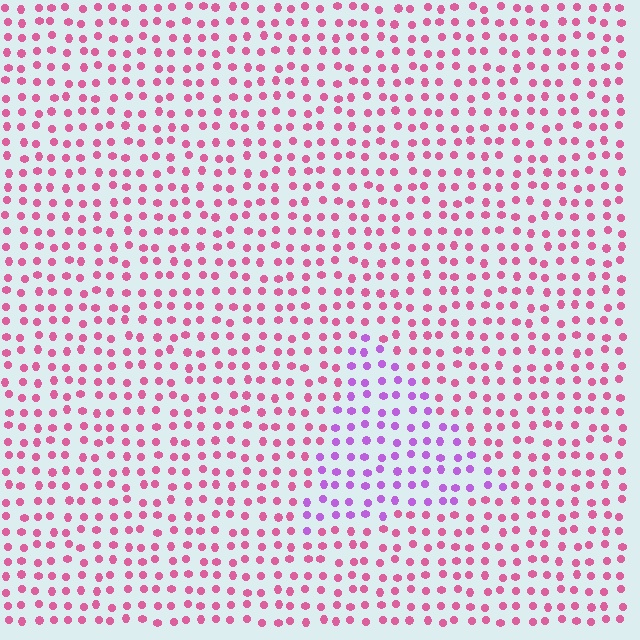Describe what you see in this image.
The image is filled with small pink elements in a uniform arrangement. A triangle-shaped region is visible where the elements are tinted to a slightly different hue, forming a subtle color boundary.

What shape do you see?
I see a triangle.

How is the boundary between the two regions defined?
The boundary is defined purely by a slight shift in hue (about 45 degrees). Spacing, size, and orientation are identical on both sides.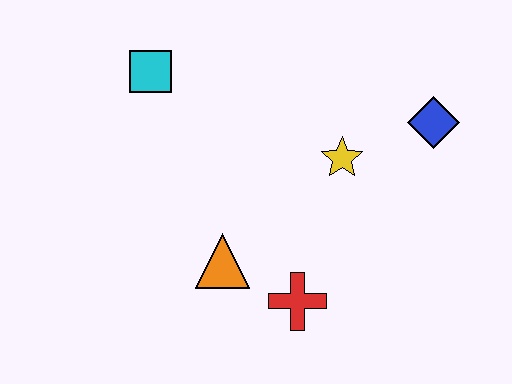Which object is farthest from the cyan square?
The blue diamond is farthest from the cyan square.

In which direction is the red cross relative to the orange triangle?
The red cross is to the right of the orange triangle.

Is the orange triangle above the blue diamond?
No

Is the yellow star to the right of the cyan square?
Yes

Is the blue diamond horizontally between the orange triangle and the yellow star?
No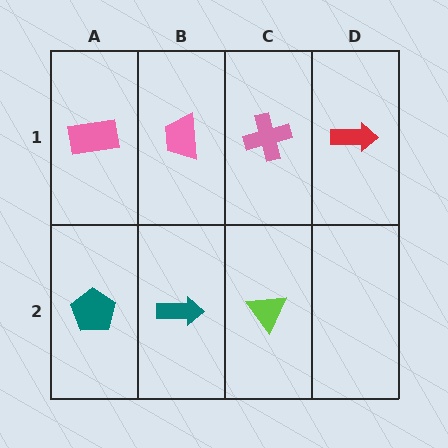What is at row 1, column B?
A pink trapezoid.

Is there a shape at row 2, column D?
No, that cell is empty.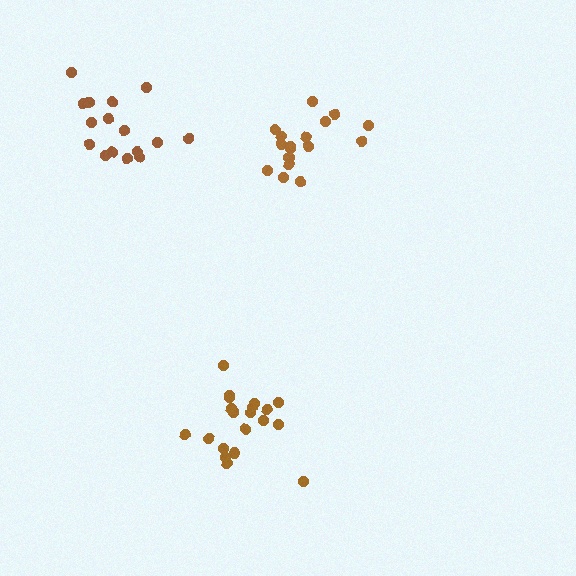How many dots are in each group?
Group 1: 17 dots, Group 2: 20 dots, Group 3: 16 dots (53 total).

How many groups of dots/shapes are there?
There are 3 groups.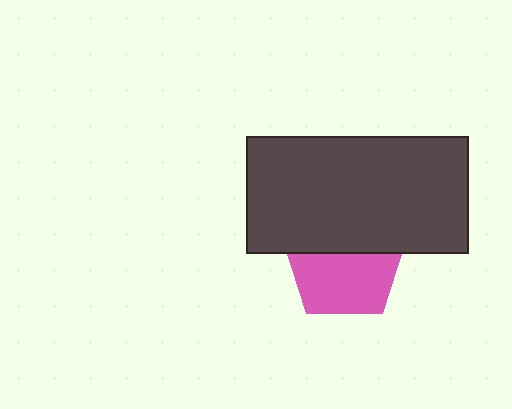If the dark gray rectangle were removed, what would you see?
You would see the complete pink pentagon.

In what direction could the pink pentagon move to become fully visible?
The pink pentagon could move down. That would shift it out from behind the dark gray rectangle entirely.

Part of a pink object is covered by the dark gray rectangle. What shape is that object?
It is a pentagon.